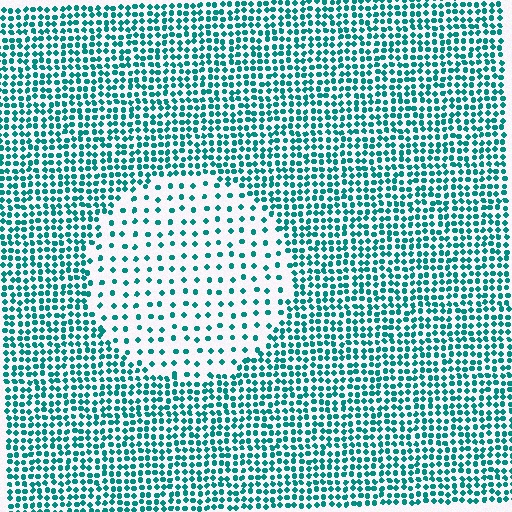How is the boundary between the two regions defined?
The boundary is defined by a change in element density (approximately 2.6x ratio). All elements are the same color, size, and shape.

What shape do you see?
I see a circle.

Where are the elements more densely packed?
The elements are more densely packed outside the circle boundary.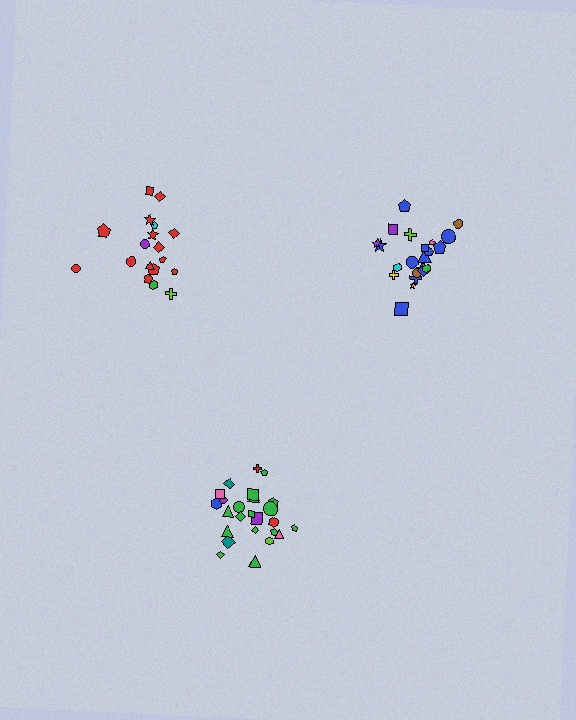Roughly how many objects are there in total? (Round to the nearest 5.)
Roughly 65 objects in total.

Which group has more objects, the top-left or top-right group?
The top-right group.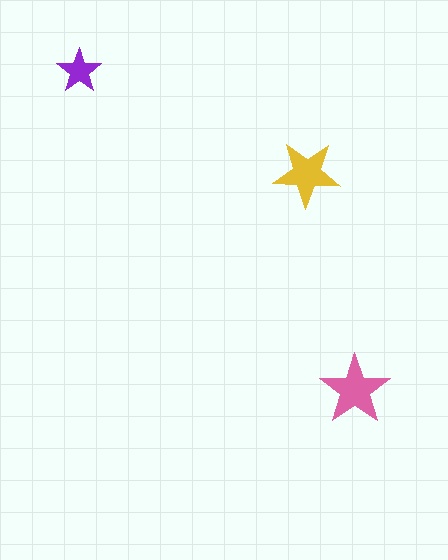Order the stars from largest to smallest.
the pink one, the yellow one, the purple one.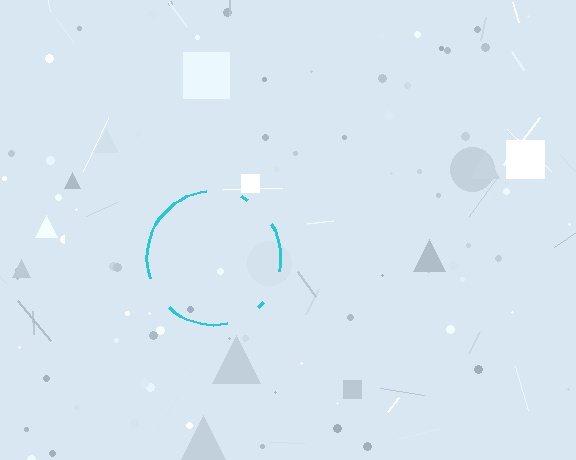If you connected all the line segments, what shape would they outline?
They would outline a circle.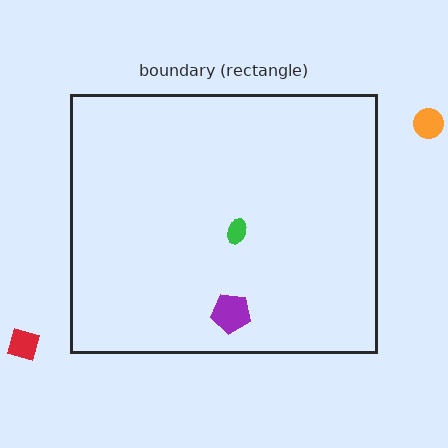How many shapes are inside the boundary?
2 inside, 2 outside.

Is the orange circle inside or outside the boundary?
Outside.